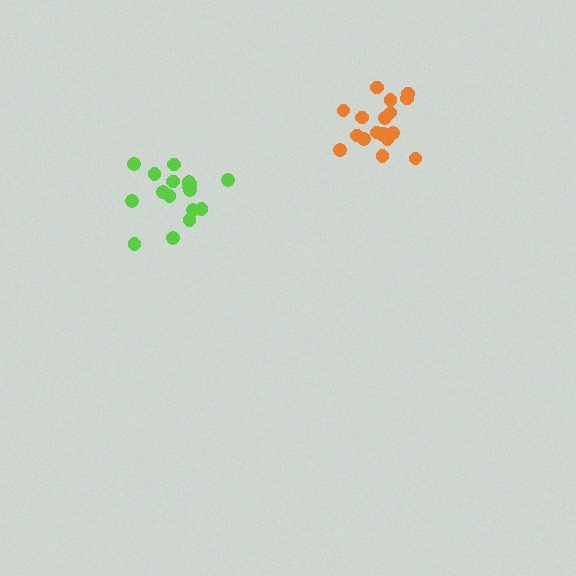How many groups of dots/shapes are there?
There are 2 groups.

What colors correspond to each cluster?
The clusters are colored: orange, lime.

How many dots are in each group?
Group 1: 19 dots, Group 2: 17 dots (36 total).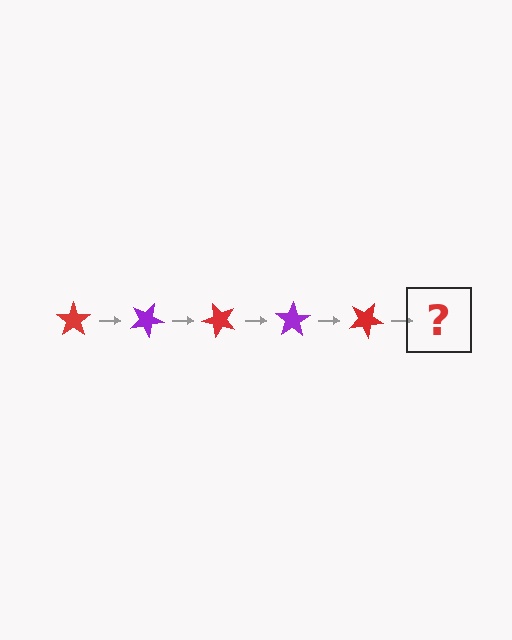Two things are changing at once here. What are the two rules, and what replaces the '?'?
The two rules are that it rotates 25 degrees each step and the color cycles through red and purple. The '?' should be a purple star, rotated 125 degrees from the start.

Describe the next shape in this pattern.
It should be a purple star, rotated 125 degrees from the start.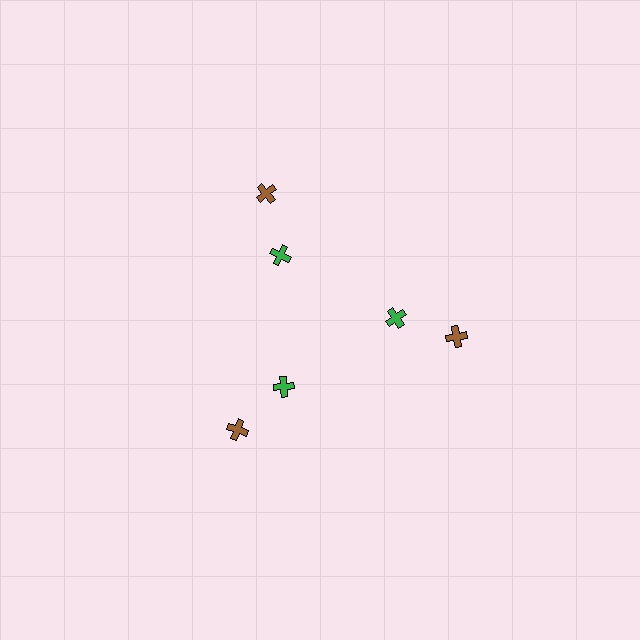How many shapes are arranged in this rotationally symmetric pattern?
There are 6 shapes, arranged in 3 groups of 2.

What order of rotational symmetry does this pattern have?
This pattern has 3-fold rotational symmetry.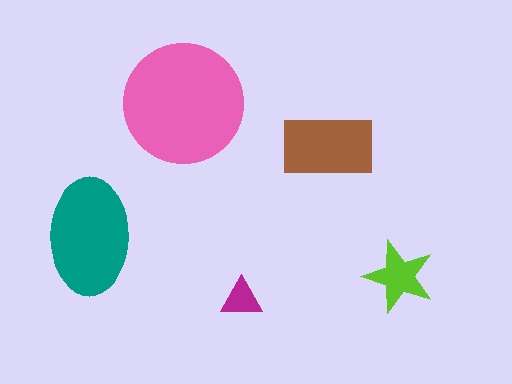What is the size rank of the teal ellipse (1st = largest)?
2nd.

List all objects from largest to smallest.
The pink circle, the teal ellipse, the brown rectangle, the lime star, the magenta triangle.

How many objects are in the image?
There are 5 objects in the image.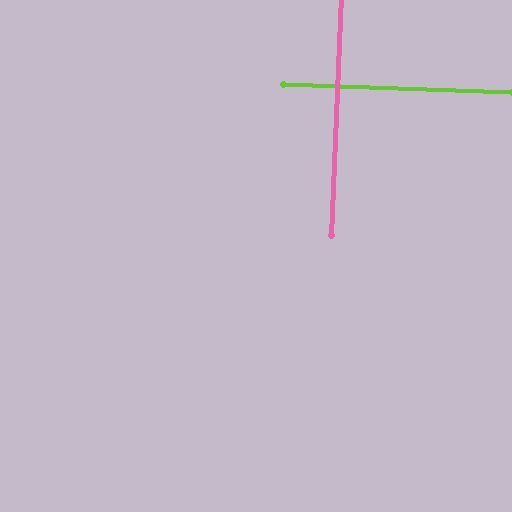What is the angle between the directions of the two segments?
Approximately 90 degrees.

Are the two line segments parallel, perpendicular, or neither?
Perpendicular — they meet at approximately 90°.